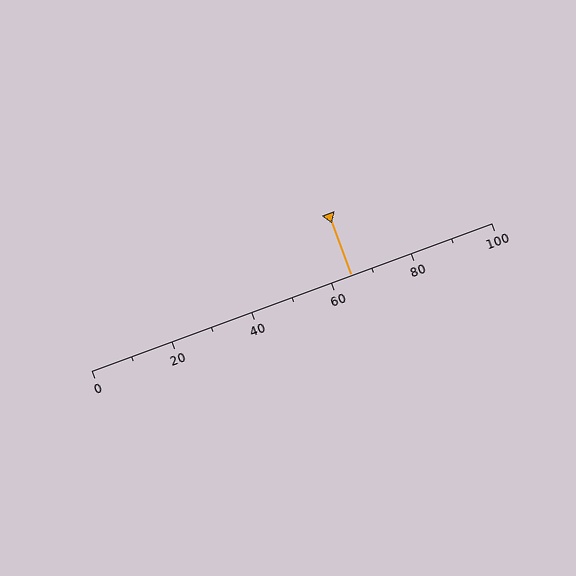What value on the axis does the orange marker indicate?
The marker indicates approximately 65.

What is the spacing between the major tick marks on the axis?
The major ticks are spaced 20 apart.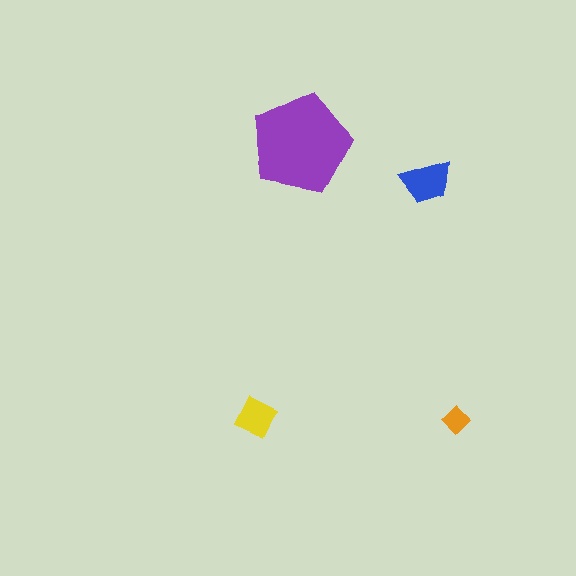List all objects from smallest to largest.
The orange diamond, the yellow square, the blue trapezoid, the purple pentagon.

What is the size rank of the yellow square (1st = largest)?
3rd.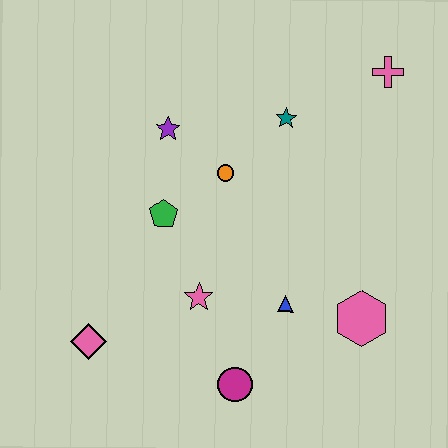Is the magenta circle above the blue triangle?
No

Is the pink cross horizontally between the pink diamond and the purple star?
No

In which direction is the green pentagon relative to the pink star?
The green pentagon is above the pink star.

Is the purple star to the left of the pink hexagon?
Yes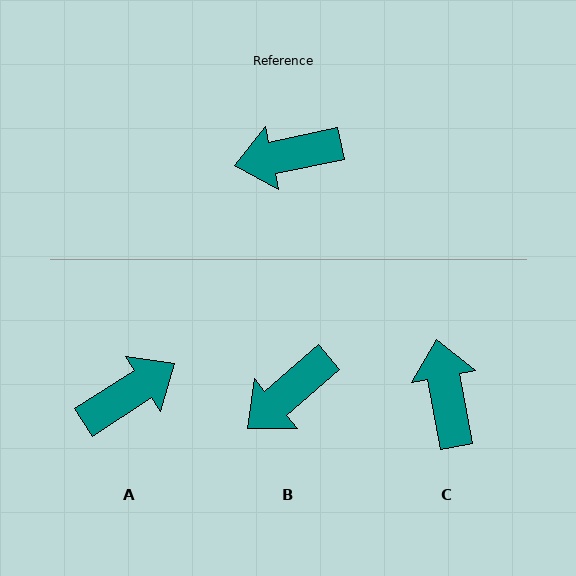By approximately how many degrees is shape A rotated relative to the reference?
Approximately 159 degrees clockwise.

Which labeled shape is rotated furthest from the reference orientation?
A, about 159 degrees away.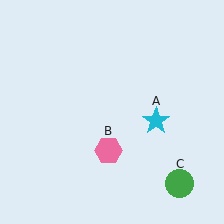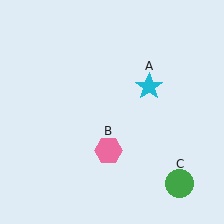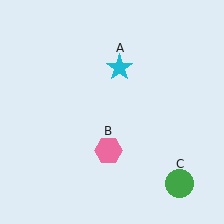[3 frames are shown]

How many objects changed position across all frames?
1 object changed position: cyan star (object A).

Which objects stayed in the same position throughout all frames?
Pink hexagon (object B) and green circle (object C) remained stationary.